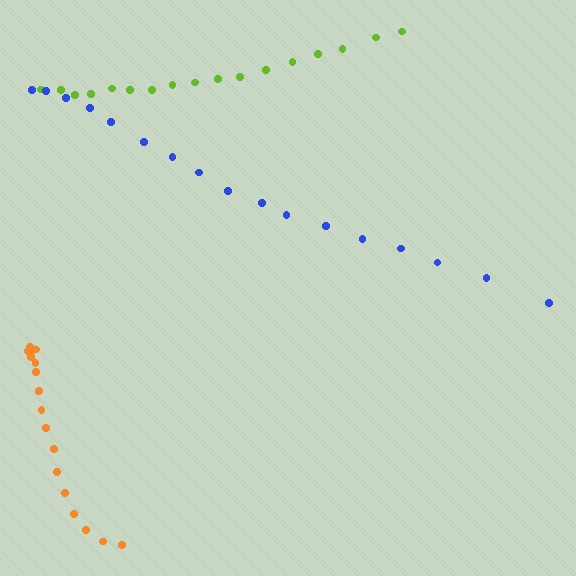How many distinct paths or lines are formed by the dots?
There are 3 distinct paths.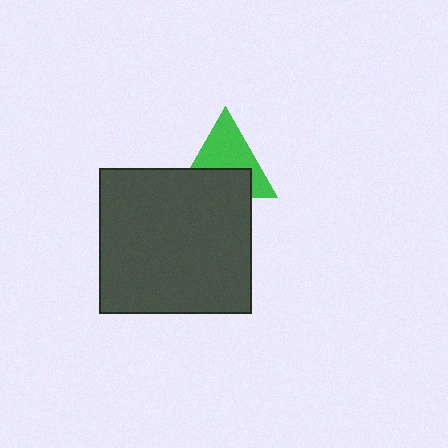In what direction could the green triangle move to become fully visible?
The green triangle could move up. That would shift it out from behind the dark gray rectangle entirely.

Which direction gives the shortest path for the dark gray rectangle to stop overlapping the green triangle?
Moving down gives the shortest separation.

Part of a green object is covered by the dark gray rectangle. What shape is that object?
It is a triangle.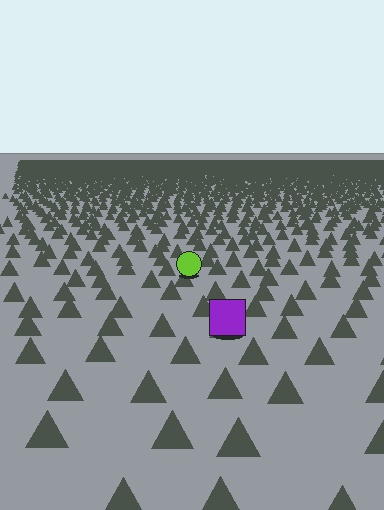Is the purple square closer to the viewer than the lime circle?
Yes. The purple square is closer — you can tell from the texture gradient: the ground texture is coarser near it.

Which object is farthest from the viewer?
The lime circle is farthest from the viewer. It appears smaller and the ground texture around it is denser.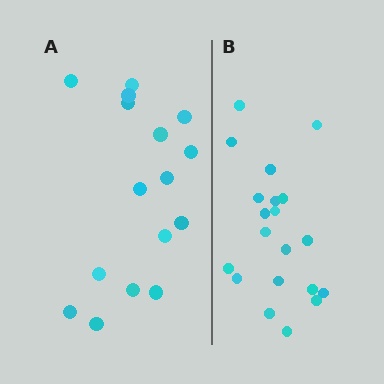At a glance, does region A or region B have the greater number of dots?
Region B (the right region) has more dots.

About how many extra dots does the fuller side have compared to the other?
Region B has about 4 more dots than region A.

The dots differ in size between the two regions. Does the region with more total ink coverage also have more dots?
No. Region A has more total ink coverage because its dots are larger, but region B actually contains more individual dots. Total area can be misleading — the number of items is what matters here.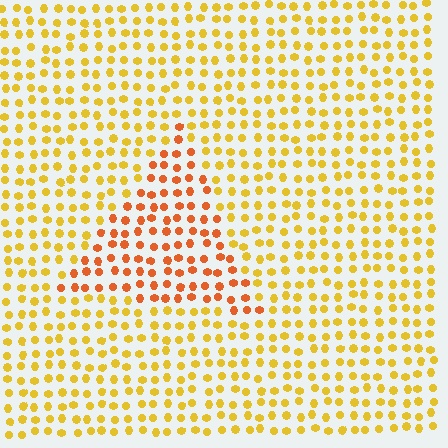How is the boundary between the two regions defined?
The boundary is defined purely by a slight shift in hue (about 32 degrees). Spacing, size, and orientation are identical on both sides.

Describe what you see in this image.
The image is filled with small yellow elements in a uniform arrangement. A triangle-shaped region is visible where the elements are tinted to a slightly different hue, forming a subtle color boundary.